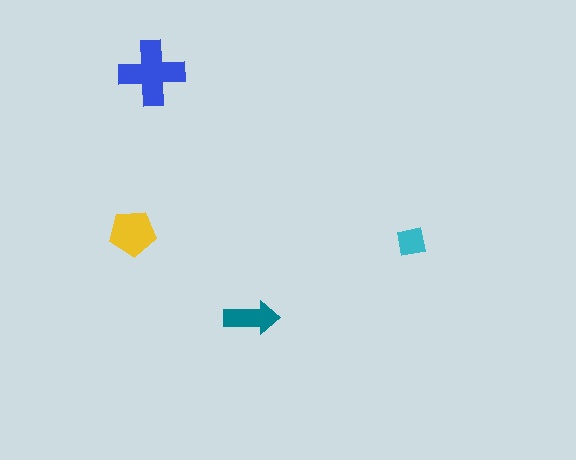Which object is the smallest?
The cyan square.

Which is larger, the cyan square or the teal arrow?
The teal arrow.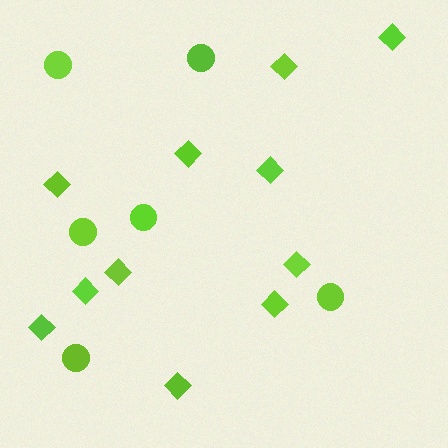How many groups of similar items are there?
There are 2 groups: one group of circles (6) and one group of diamonds (11).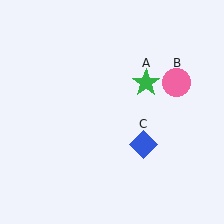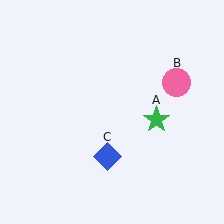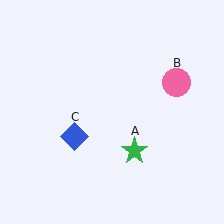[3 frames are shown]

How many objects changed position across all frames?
2 objects changed position: green star (object A), blue diamond (object C).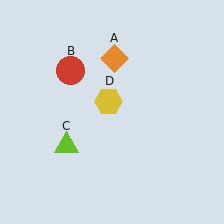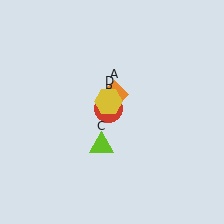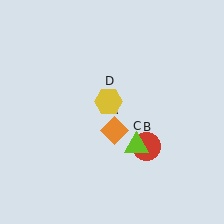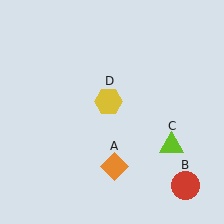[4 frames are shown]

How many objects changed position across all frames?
3 objects changed position: orange diamond (object A), red circle (object B), lime triangle (object C).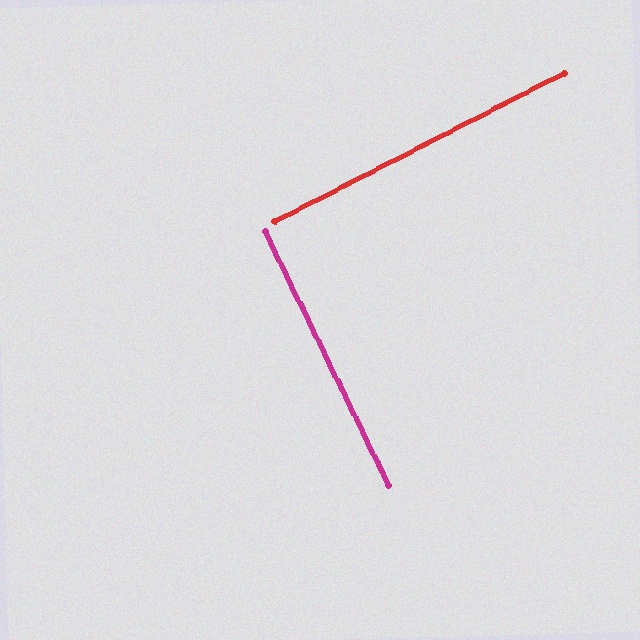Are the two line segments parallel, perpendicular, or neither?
Perpendicular — they meet at approximately 89°.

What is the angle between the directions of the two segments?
Approximately 89 degrees.